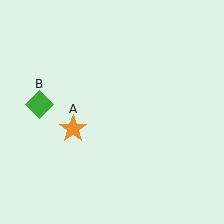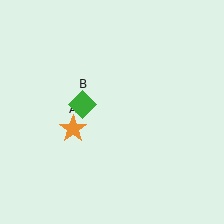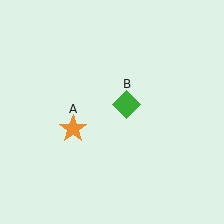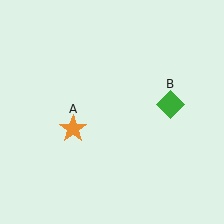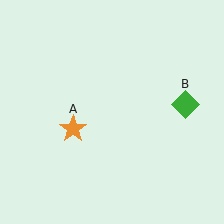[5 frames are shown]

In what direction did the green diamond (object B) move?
The green diamond (object B) moved right.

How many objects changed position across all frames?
1 object changed position: green diamond (object B).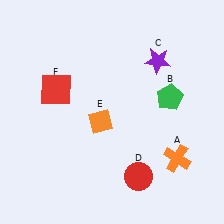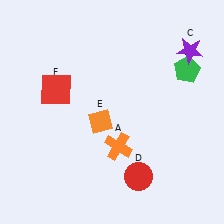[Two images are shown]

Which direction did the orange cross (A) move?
The orange cross (A) moved left.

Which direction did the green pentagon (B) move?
The green pentagon (B) moved up.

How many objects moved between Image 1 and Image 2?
3 objects moved between the two images.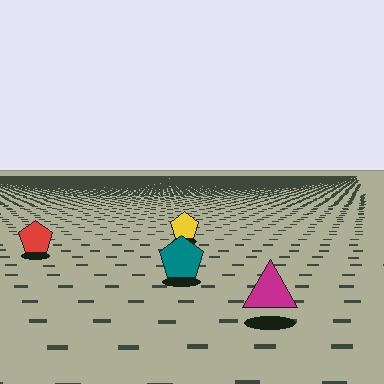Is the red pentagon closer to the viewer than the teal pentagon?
No. The teal pentagon is closer — you can tell from the texture gradient: the ground texture is coarser near it.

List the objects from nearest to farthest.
From nearest to farthest: the magenta triangle, the teal pentagon, the red pentagon, the yellow pentagon.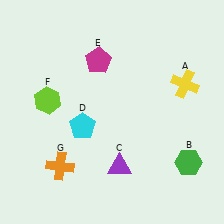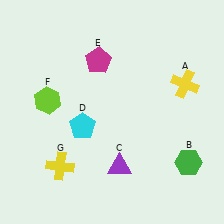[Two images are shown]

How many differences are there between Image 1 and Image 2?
There is 1 difference between the two images.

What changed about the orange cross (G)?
In Image 1, G is orange. In Image 2, it changed to yellow.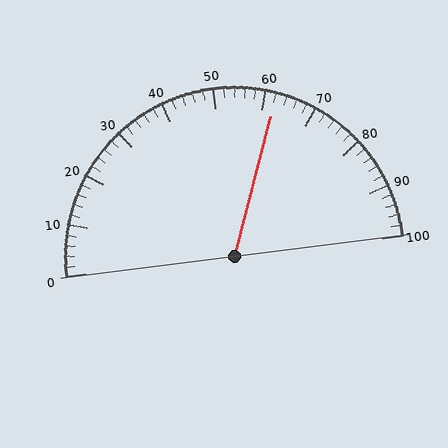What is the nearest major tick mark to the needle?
The nearest major tick mark is 60.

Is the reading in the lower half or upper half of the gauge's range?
The reading is in the upper half of the range (0 to 100).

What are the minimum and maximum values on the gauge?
The gauge ranges from 0 to 100.